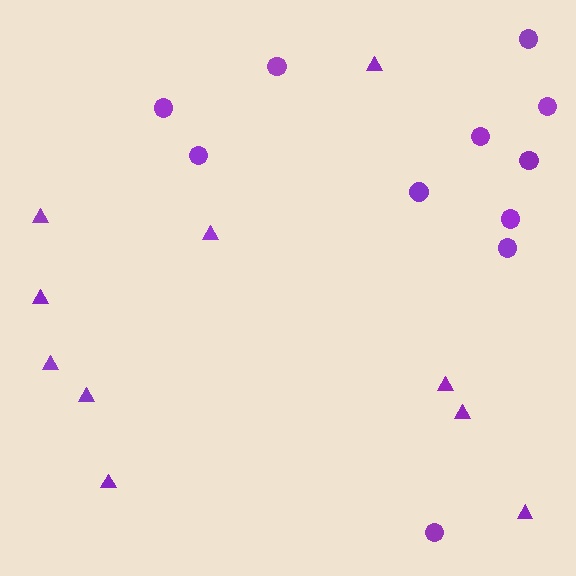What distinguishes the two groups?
There are 2 groups: one group of circles (11) and one group of triangles (10).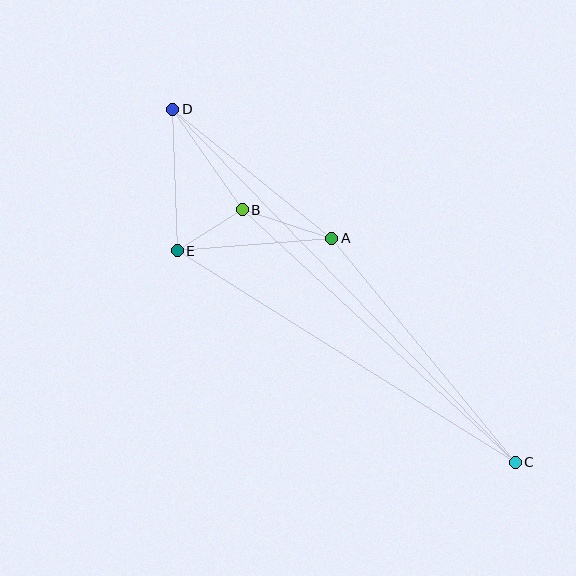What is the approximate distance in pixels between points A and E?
The distance between A and E is approximately 155 pixels.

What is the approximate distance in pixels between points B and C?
The distance between B and C is approximately 372 pixels.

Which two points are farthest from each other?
Points C and D are farthest from each other.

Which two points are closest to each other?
Points B and E are closest to each other.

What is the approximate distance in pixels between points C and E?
The distance between C and E is approximately 399 pixels.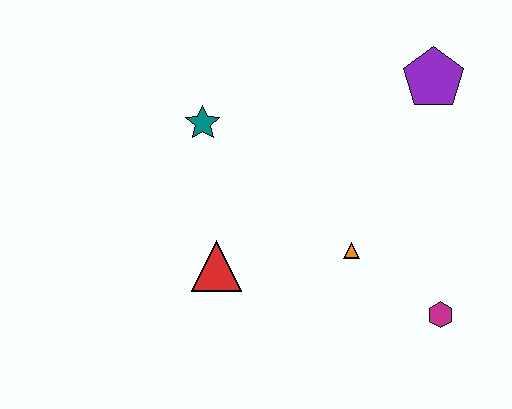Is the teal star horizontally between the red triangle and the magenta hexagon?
No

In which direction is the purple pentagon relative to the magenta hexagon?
The purple pentagon is above the magenta hexagon.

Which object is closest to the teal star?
The red triangle is closest to the teal star.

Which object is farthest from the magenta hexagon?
The teal star is farthest from the magenta hexagon.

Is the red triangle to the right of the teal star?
Yes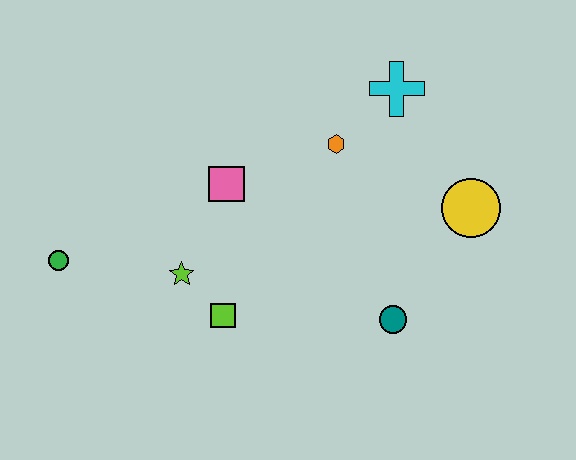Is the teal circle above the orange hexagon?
No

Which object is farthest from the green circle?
The yellow circle is farthest from the green circle.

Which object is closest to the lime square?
The lime star is closest to the lime square.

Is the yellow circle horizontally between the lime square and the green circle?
No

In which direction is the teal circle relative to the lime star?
The teal circle is to the right of the lime star.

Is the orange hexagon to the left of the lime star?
No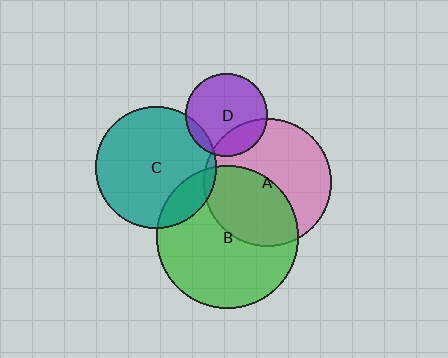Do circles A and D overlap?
Yes.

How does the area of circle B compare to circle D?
Approximately 3.0 times.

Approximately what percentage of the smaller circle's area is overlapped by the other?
Approximately 25%.